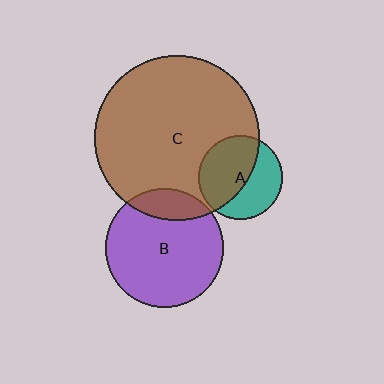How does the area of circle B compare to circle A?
Approximately 2.0 times.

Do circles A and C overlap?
Yes.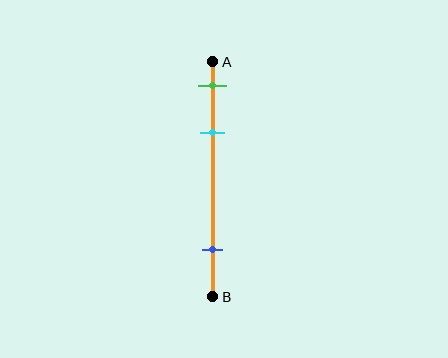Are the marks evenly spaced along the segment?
No, the marks are not evenly spaced.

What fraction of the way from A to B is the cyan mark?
The cyan mark is approximately 30% (0.3) of the way from A to B.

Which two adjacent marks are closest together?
The green and cyan marks are the closest adjacent pair.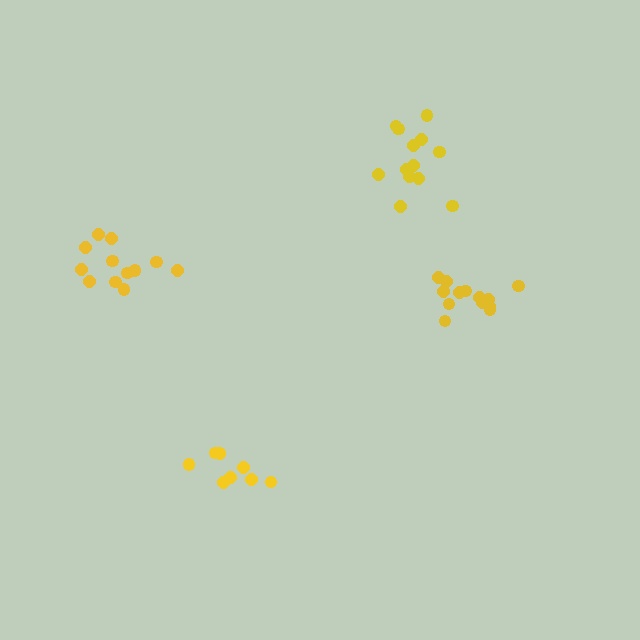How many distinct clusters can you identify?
There are 4 distinct clusters.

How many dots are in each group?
Group 1: 12 dots, Group 2: 13 dots, Group 3: 13 dots, Group 4: 8 dots (46 total).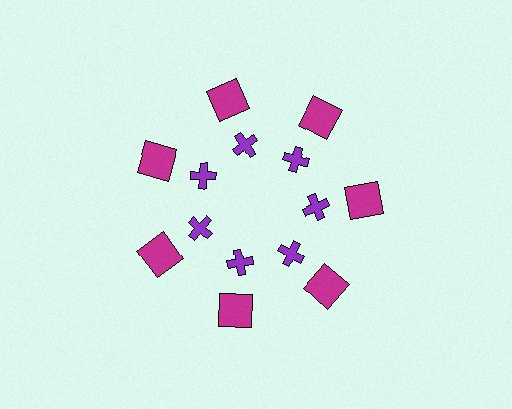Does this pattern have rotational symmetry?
Yes, this pattern has 7-fold rotational symmetry. It looks the same after rotating 51 degrees around the center.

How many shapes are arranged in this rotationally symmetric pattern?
There are 14 shapes, arranged in 7 groups of 2.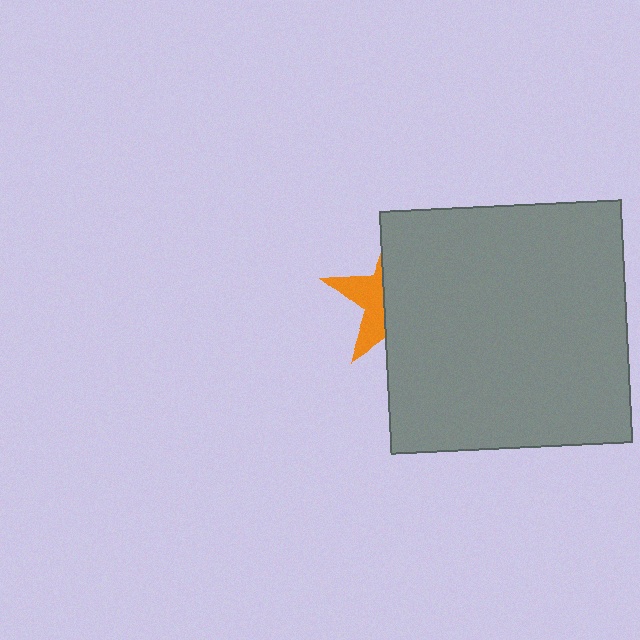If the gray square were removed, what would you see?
You would see the complete orange star.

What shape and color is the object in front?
The object in front is a gray square.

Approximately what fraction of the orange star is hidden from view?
Roughly 65% of the orange star is hidden behind the gray square.